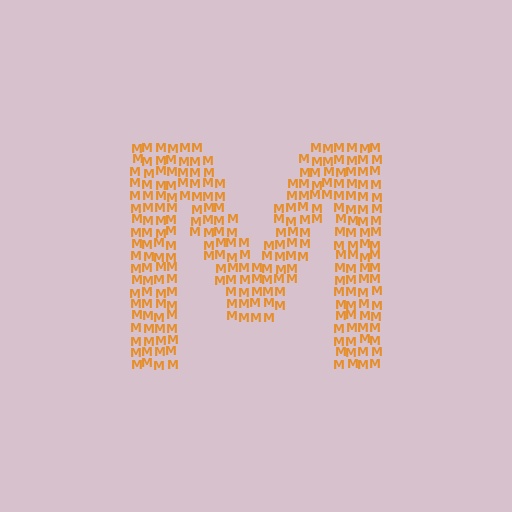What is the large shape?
The large shape is the letter M.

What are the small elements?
The small elements are letter M's.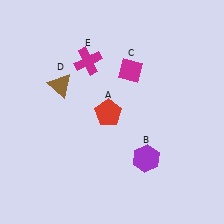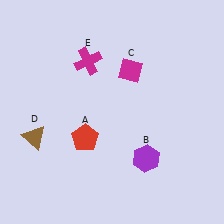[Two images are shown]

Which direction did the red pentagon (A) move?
The red pentagon (A) moved down.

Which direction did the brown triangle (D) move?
The brown triangle (D) moved down.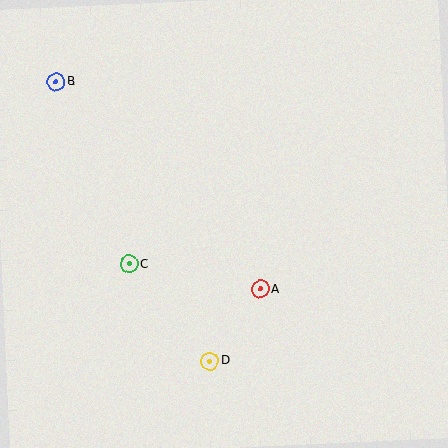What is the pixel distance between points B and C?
The distance between B and C is 197 pixels.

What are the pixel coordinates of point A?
Point A is at (260, 289).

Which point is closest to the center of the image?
Point A at (260, 289) is closest to the center.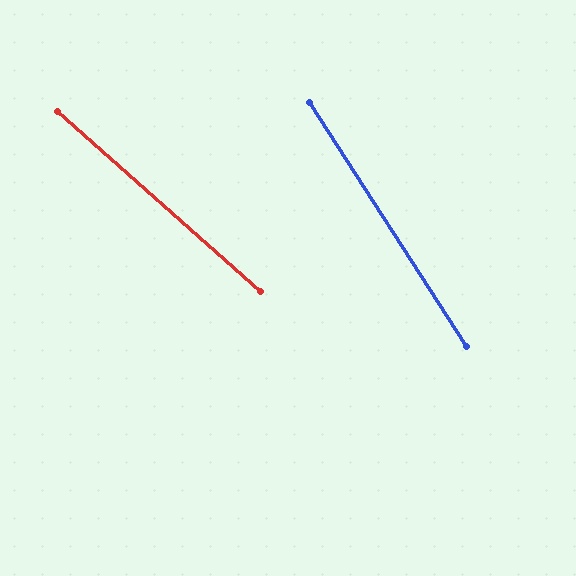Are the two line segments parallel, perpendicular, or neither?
Neither parallel nor perpendicular — they differ by about 16°.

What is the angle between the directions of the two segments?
Approximately 16 degrees.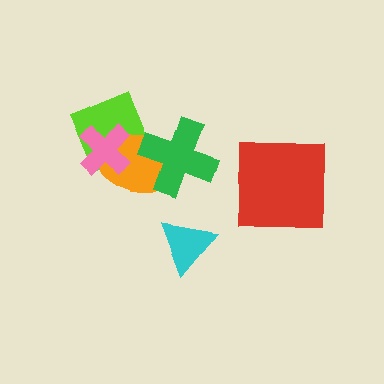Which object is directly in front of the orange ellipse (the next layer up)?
The pink cross is directly in front of the orange ellipse.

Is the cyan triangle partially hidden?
No, no other shape covers it.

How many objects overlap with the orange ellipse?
3 objects overlap with the orange ellipse.